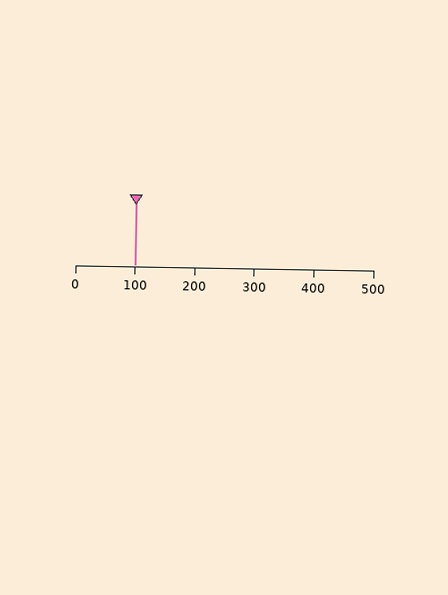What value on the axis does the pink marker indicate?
The marker indicates approximately 100.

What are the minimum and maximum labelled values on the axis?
The axis runs from 0 to 500.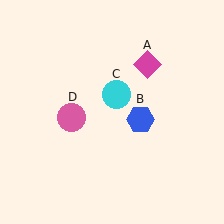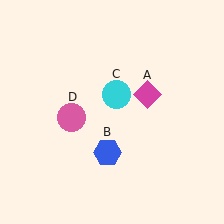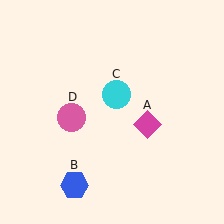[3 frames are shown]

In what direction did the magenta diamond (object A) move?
The magenta diamond (object A) moved down.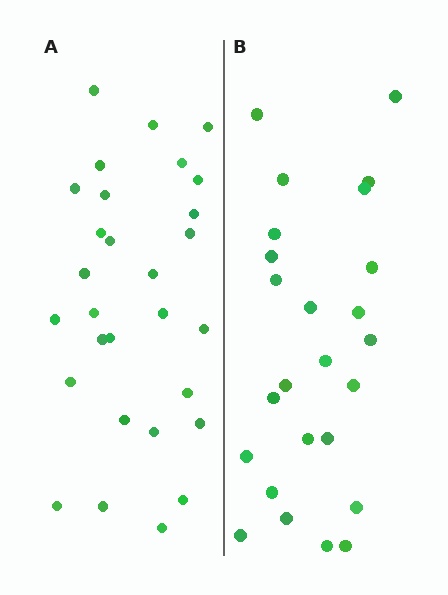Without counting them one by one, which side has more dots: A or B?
Region A (the left region) has more dots.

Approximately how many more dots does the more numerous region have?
Region A has about 4 more dots than region B.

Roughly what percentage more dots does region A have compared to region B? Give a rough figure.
About 15% more.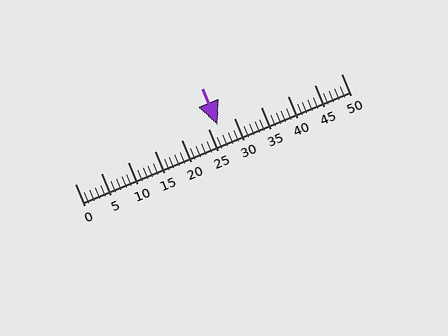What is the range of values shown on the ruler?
The ruler shows values from 0 to 50.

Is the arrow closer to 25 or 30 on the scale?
The arrow is closer to 25.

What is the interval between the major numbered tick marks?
The major tick marks are spaced 5 units apart.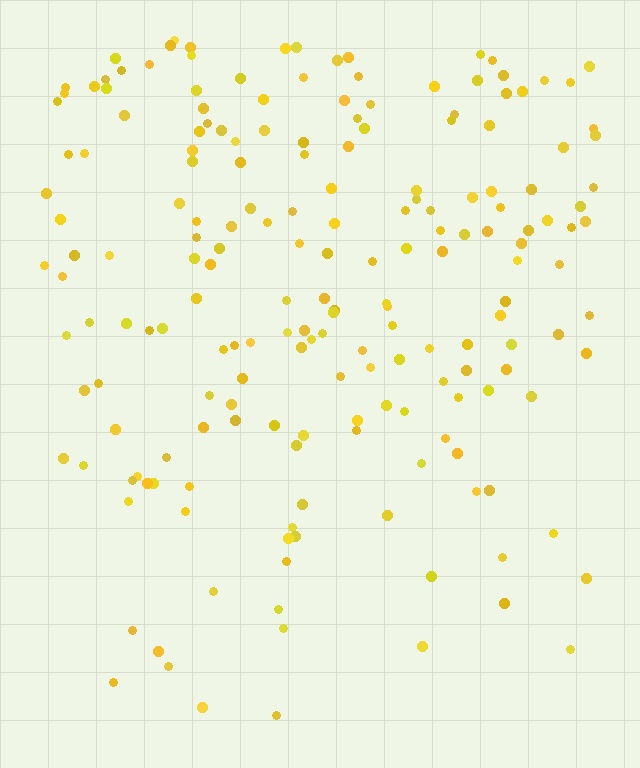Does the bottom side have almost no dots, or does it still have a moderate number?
Still a moderate number, just noticeably fewer than the top.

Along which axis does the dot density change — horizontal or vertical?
Vertical.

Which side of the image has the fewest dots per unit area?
The bottom.